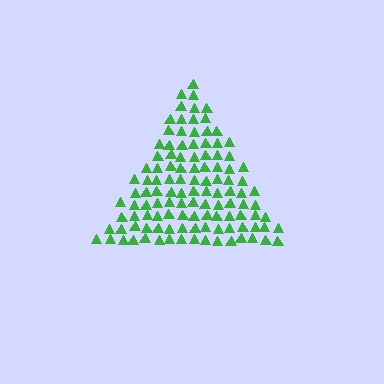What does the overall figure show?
The overall figure shows a triangle.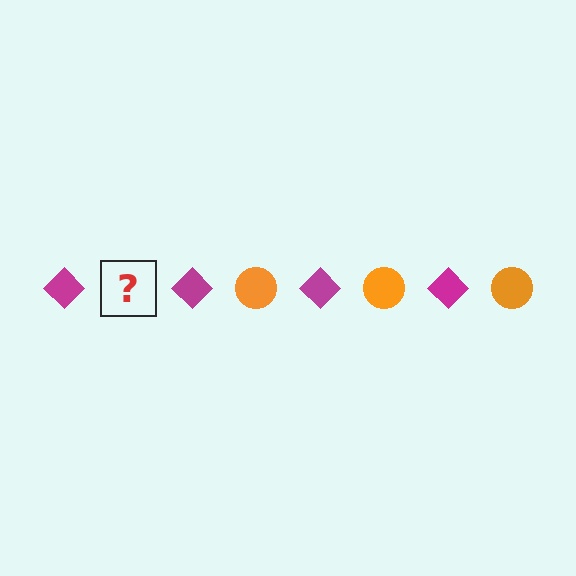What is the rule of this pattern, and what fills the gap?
The rule is that the pattern alternates between magenta diamond and orange circle. The gap should be filled with an orange circle.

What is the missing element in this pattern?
The missing element is an orange circle.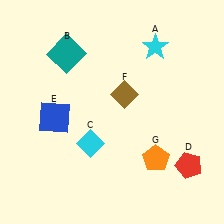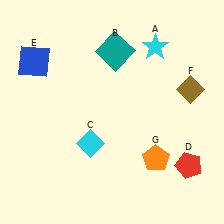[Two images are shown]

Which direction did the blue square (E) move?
The blue square (E) moved up.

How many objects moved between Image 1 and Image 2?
3 objects moved between the two images.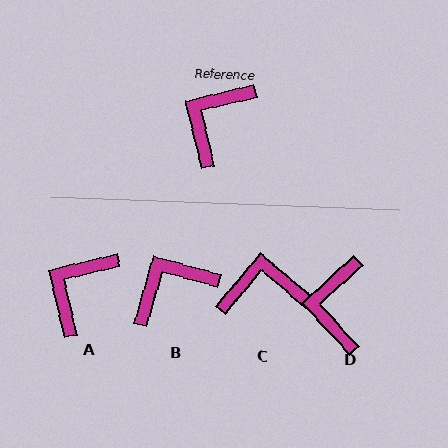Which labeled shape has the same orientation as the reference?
A.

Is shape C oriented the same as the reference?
No, it is off by about 54 degrees.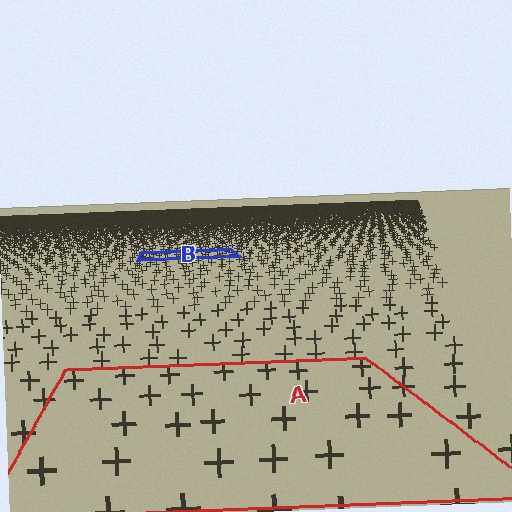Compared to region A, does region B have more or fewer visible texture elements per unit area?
Region B has more texture elements per unit area — they are packed more densely because it is farther away.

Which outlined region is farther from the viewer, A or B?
Region B is farther from the viewer — the texture elements inside it appear smaller and more densely packed.